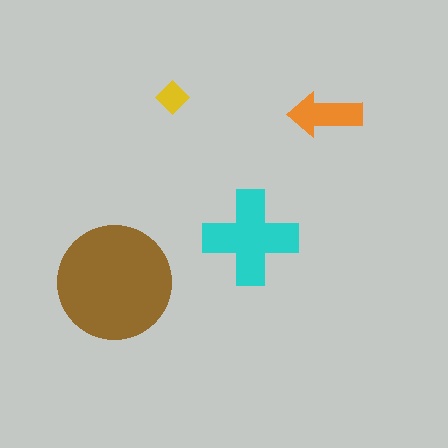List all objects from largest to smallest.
The brown circle, the cyan cross, the orange arrow, the yellow diamond.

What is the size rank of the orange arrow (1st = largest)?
3rd.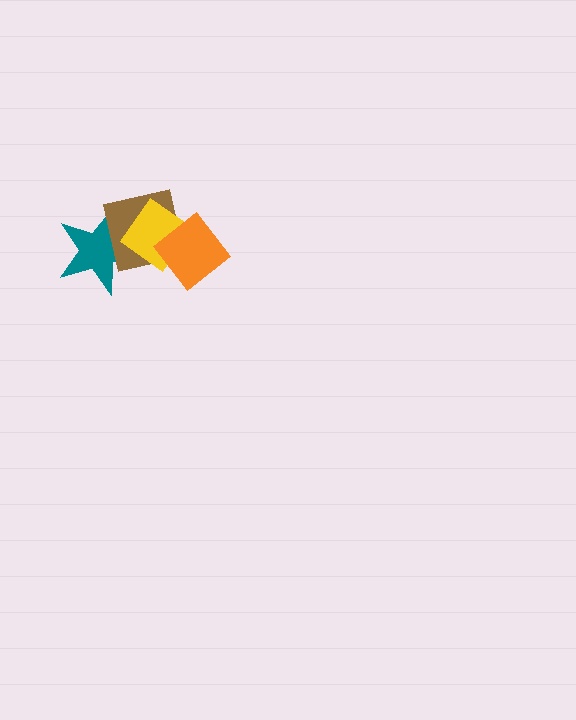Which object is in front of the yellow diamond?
The orange diamond is in front of the yellow diamond.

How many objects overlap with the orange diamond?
2 objects overlap with the orange diamond.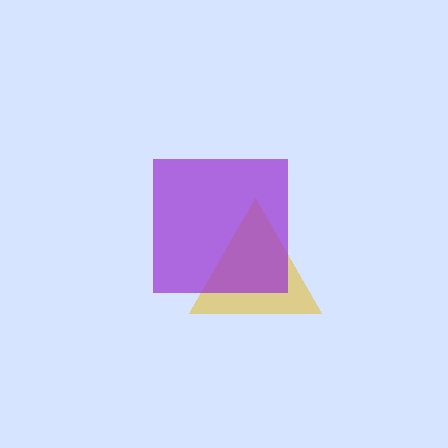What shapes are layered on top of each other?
The layered shapes are: a yellow triangle, a purple square.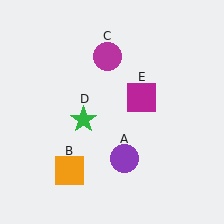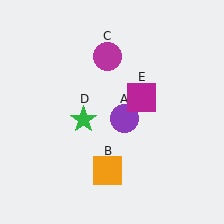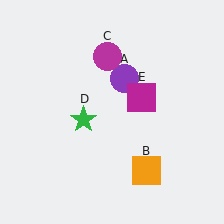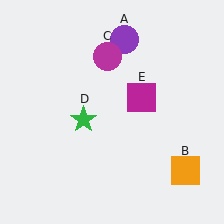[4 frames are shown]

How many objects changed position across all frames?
2 objects changed position: purple circle (object A), orange square (object B).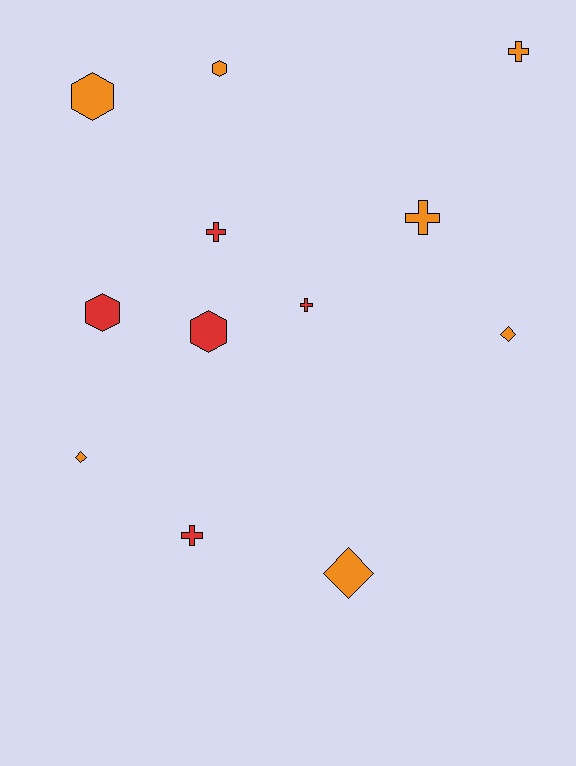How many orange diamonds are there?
There are 3 orange diamonds.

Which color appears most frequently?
Orange, with 7 objects.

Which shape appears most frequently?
Cross, with 5 objects.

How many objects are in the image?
There are 12 objects.